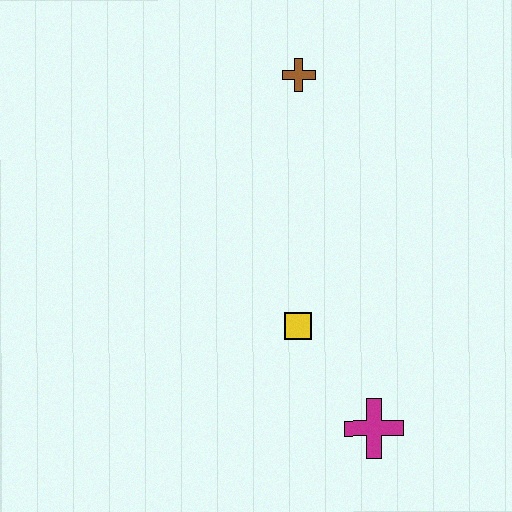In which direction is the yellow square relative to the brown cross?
The yellow square is below the brown cross.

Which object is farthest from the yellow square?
The brown cross is farthest from the yellow square.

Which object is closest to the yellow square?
The magenta cross is closest to the yellow square.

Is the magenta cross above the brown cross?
No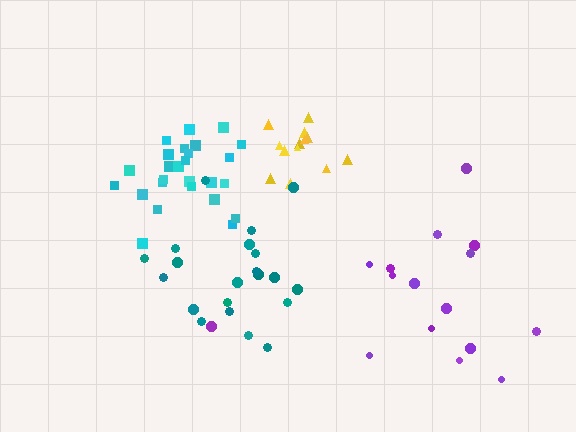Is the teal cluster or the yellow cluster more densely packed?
Yellow.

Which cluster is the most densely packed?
Yellow.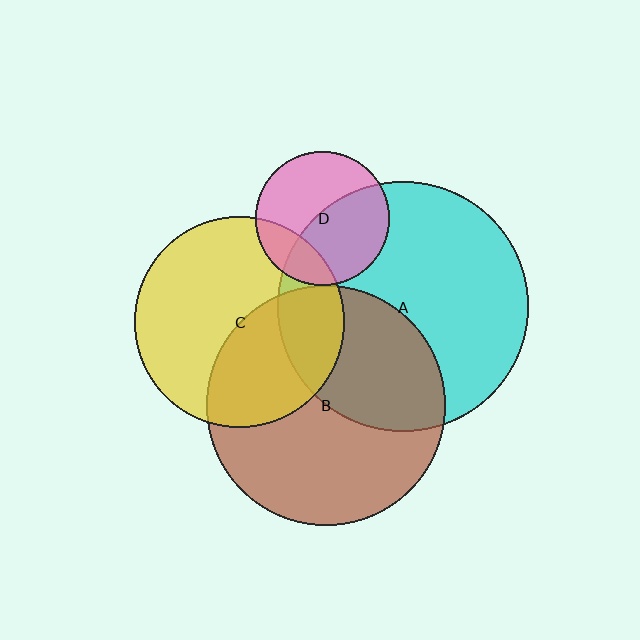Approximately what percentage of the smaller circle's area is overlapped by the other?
Approximately 20%.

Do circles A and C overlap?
Yes.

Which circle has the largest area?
Circle A (cyan).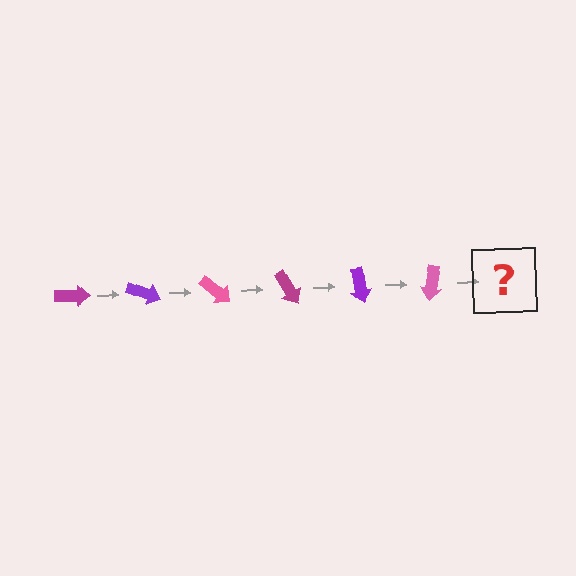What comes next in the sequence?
The next element should be a magenta arrow, rotated 120 degrees from the start.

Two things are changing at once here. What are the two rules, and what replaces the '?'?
The two rules are that it rotates 20 degrees each step and the color cycles through magenta, purple, and pink. The '?' should be a magenta arrow, rotated 120 degrees from the start.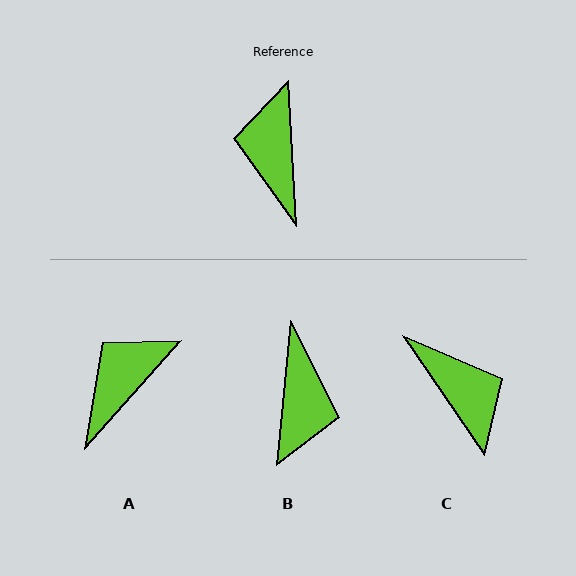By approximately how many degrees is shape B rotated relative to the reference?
Approximately 171 degrees counter-clockwise.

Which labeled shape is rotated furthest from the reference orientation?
B, about 171 degrees away.